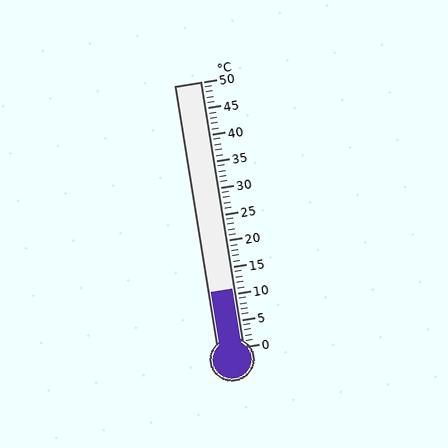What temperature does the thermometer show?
The thermometer shows approximately 11°C.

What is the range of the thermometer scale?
The thermometer scale ranges from 0°C to 50°C.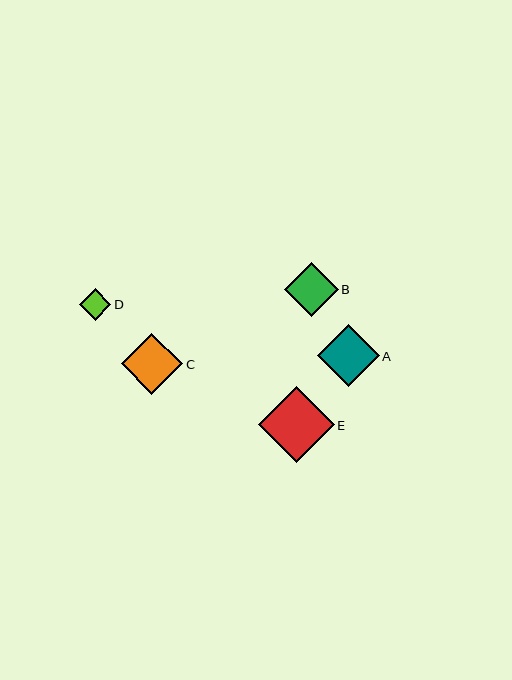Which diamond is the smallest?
Diamond D is the smallest with a size of approximately 32 pixels.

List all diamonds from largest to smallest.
From largest to smallest: E, A, C, B, D.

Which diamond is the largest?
Diamond E is the largest with a size of approximately 76 pixels.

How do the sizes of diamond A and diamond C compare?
Diamond A and diamond C are approximately the same size.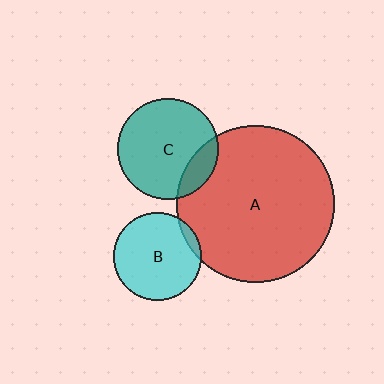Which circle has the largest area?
Circle A (red).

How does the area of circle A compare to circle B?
Approximately 3.2 times.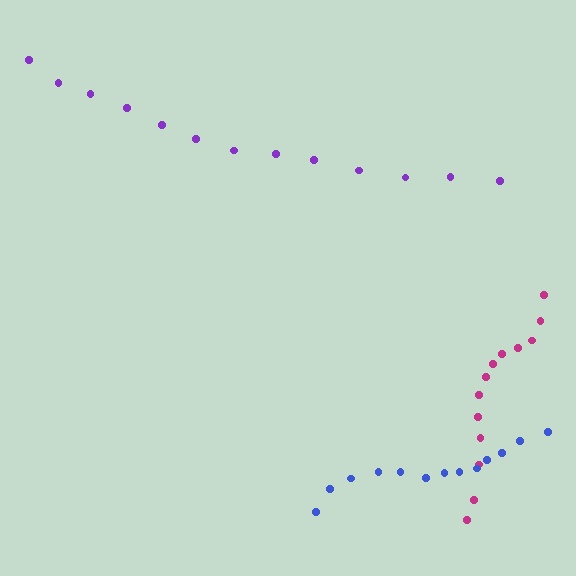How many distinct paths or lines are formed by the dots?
There are 3 distinct paths.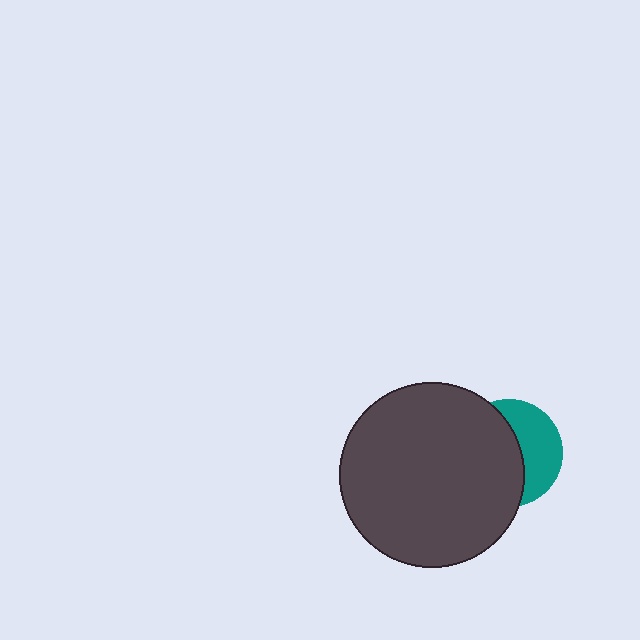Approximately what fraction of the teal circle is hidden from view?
Roughly 59% of the teal circle is hidden behind the dark gray circle.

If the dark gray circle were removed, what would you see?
You would see the complete teal circle.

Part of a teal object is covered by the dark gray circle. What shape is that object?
It is a circle.